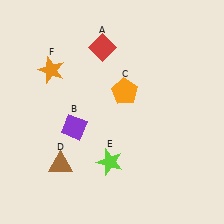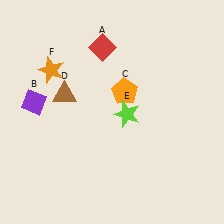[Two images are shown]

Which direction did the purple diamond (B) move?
The purple diamond (B) moved left.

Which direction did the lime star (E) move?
The lime star (E) moved up.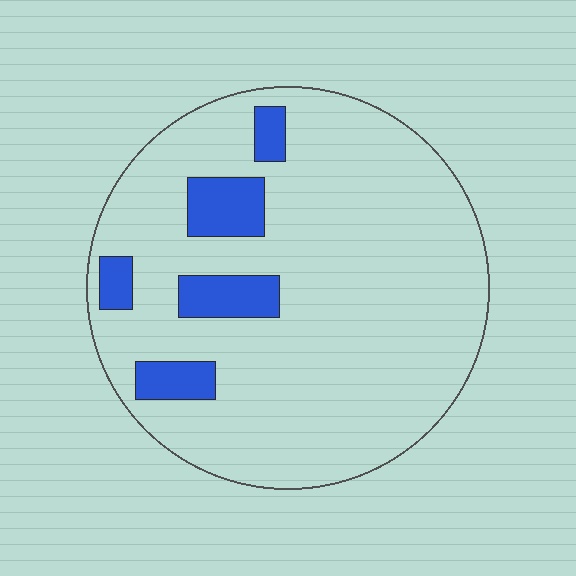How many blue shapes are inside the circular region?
5.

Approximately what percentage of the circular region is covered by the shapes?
Approximately 10%.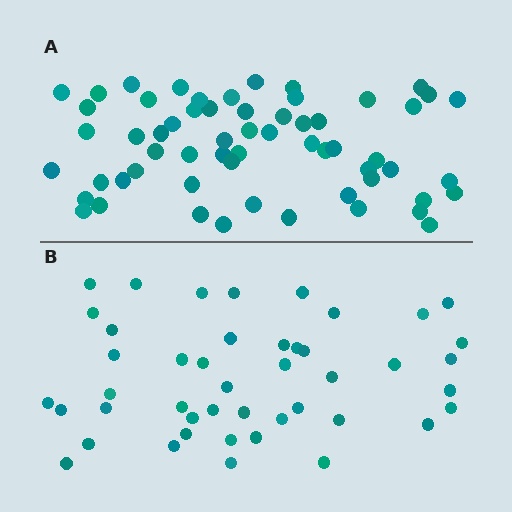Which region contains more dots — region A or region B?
Region A (the top region) has more dots.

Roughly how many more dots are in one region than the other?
Region A has approximately 15 more dots than region B.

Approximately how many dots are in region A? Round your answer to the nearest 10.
About 60 dots.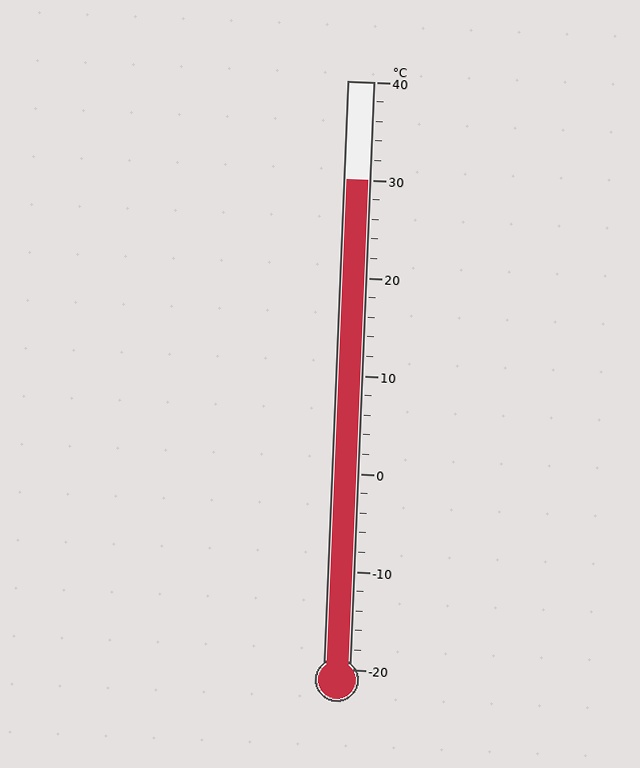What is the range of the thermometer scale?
The thermometer scale ranges from -20°C to 40°C.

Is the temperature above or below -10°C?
The temperature is above -10°C.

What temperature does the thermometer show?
The thermometer shows approximately 30°C.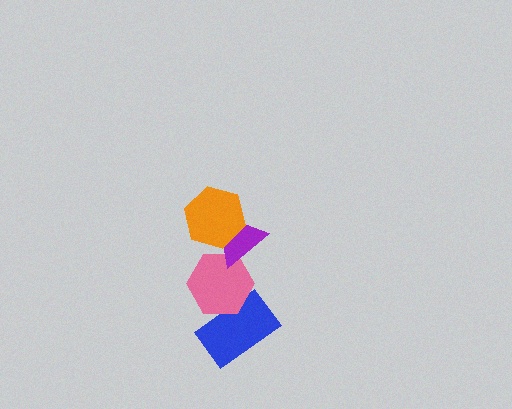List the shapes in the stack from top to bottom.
From top to bottom: the orange hexagon, the purple triangle, the pink hexagon, the blue rectangle.